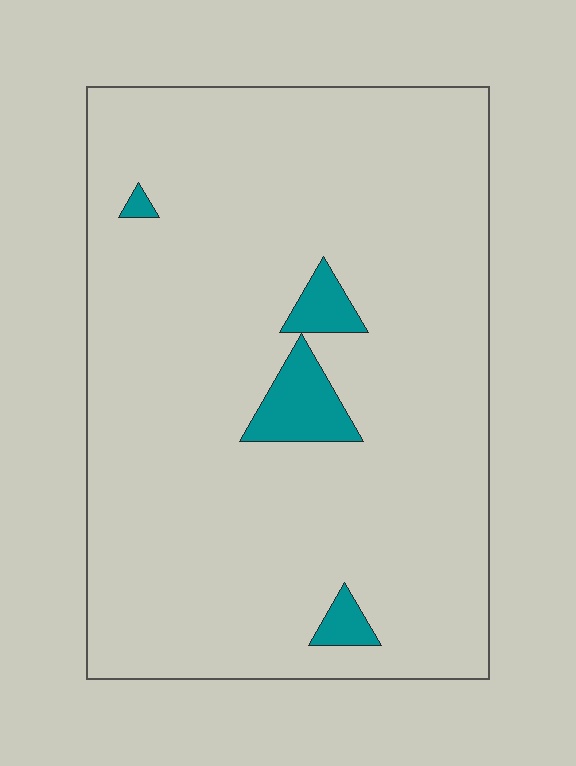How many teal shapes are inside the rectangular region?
4.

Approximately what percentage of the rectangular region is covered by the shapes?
Approximately 5%.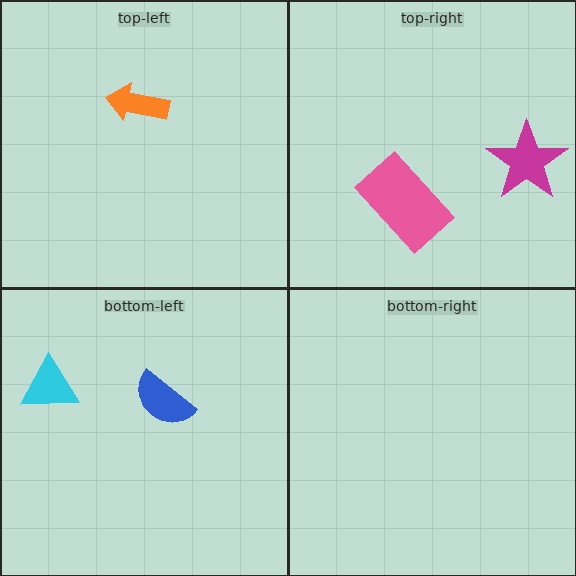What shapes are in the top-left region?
The orange arrow.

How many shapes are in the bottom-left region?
2.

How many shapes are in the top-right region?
2.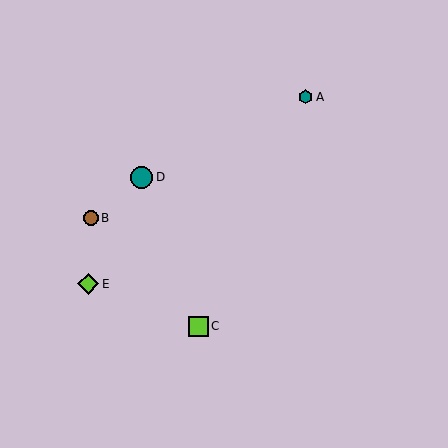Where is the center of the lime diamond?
The center of the lime diamond is at (88, 284).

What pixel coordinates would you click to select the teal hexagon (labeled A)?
Click at (306, 97) to select the teal hexagon A.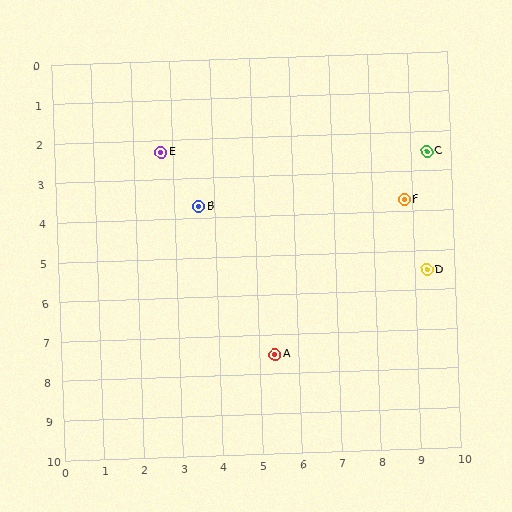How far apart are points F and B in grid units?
Points F and B are about 5.2 grid units apart.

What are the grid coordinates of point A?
Point A is at approximately (5.4, 7.5).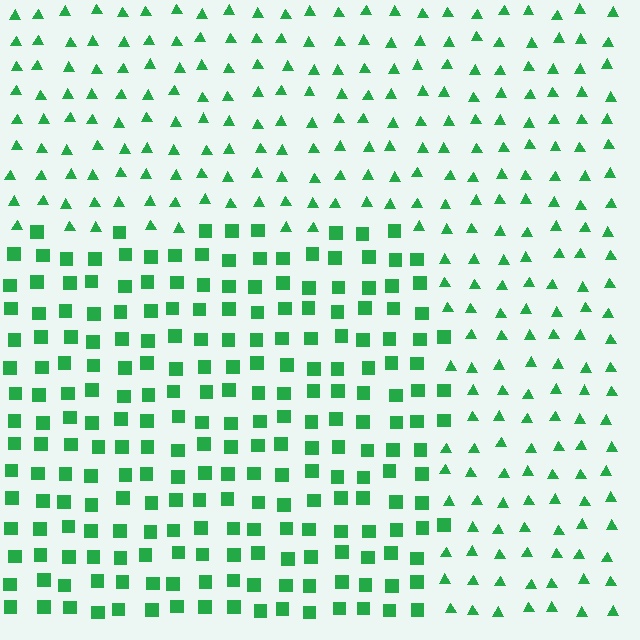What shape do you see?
I see a rectangle.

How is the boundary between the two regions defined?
The boundary is defined by a change in element shape: squares inside vs. triangles outside. All elements share the same color and spacing.